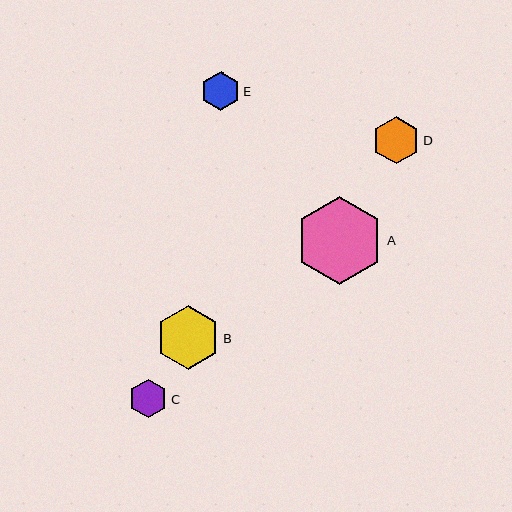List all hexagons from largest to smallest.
From largest to smallest: A, B, D, E, C.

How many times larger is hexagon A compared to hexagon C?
Hexagon A is approximately 2.3 times the size of hexagon C.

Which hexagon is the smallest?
Hexagon C is the smallest with a size of approximately 39 pixels.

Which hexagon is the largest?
Hexagon A is the largest with a size of approximately 88 pixels.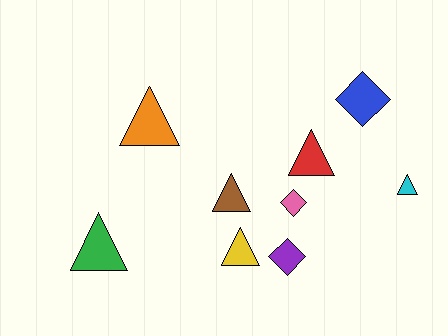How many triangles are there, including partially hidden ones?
There are 6 triangles.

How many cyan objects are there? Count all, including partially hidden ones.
There is 1 cyan object.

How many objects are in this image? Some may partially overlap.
There are 9 objects.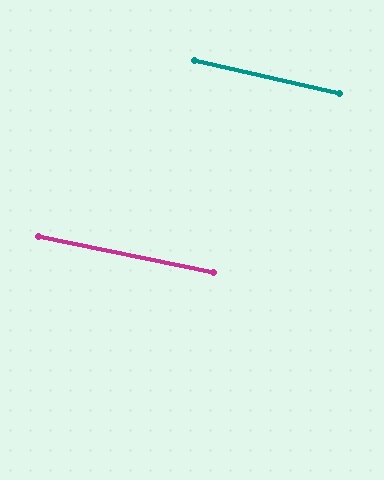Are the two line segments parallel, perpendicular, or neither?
Parallel — their directions differ by only 1.2°.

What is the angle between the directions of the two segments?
Approximately 1 degree.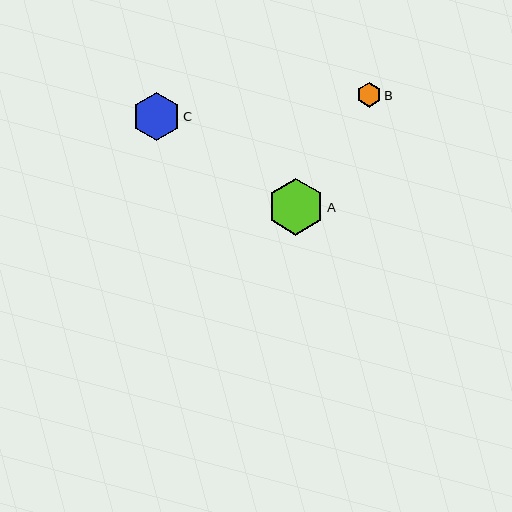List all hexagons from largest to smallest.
From largest to smallest: A, C, B.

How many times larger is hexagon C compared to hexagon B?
Hexagon C is approximately 1.9 times the size of hexagon B.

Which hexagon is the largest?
Hexagon A is the largest with a size of approximately 57 pixels.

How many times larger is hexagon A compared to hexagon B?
Hexagon A is approximately 2.3 times the size of hexagon B.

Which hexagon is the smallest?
Hexagon B is the smallest with a size of approximately 25 pixels.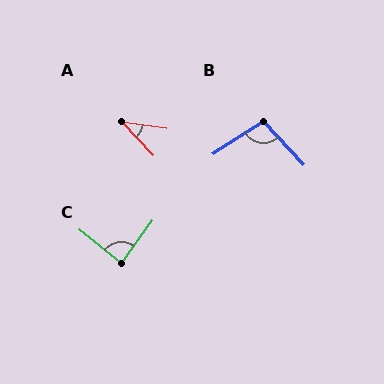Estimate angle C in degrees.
Approximately 88 degrees.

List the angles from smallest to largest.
A (38°), C (88°), B (100°).